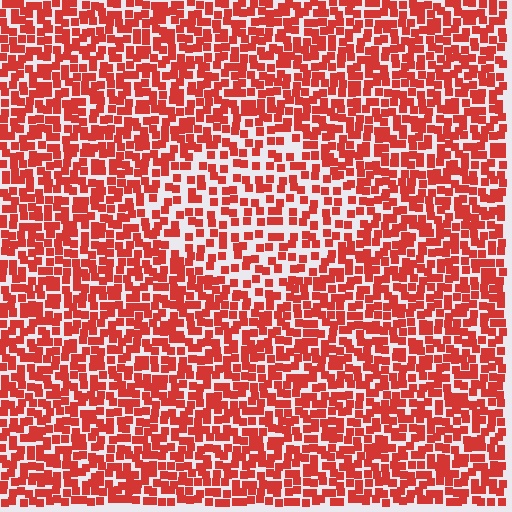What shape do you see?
I see a diamond.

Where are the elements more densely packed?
The elements are more densely packed outside the diamond boundary.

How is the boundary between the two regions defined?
The boundary is defined by a change in element density (approximately 1.7x ratio). All elements are the same color, size, and shape.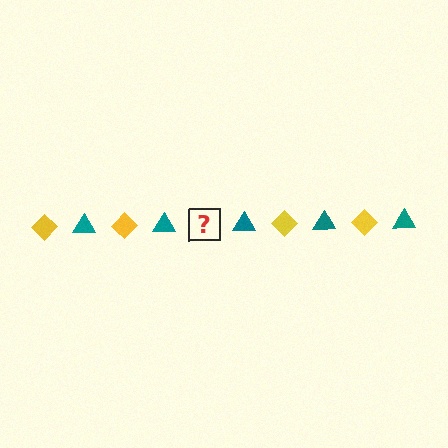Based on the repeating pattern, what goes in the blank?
The blank should be a yellow diamond.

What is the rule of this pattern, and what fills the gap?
The rule is that the pattern alternates between yellow diamond and teal triangle. The gap should be filled with a yellow diamond.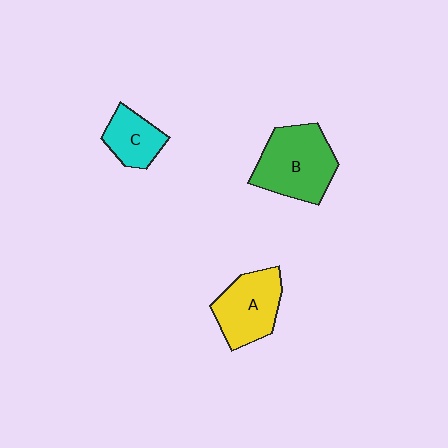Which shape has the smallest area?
Shape C (cyan).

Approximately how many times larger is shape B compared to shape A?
Approximately 1.2 times.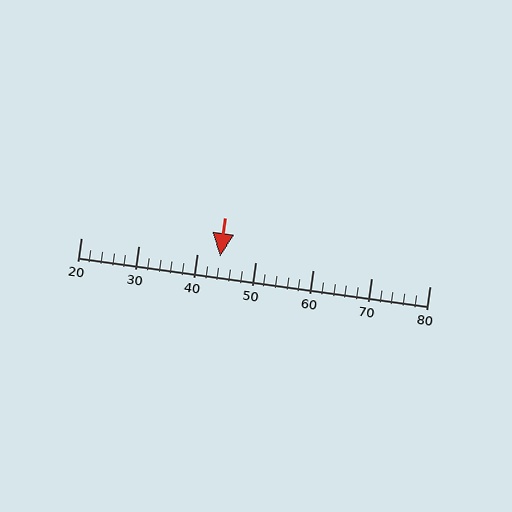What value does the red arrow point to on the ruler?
The red arrow points to approximately 44.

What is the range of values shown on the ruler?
The ruler shows values from 20 to 80.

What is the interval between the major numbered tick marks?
The major tick marks are spaced 10 units apart.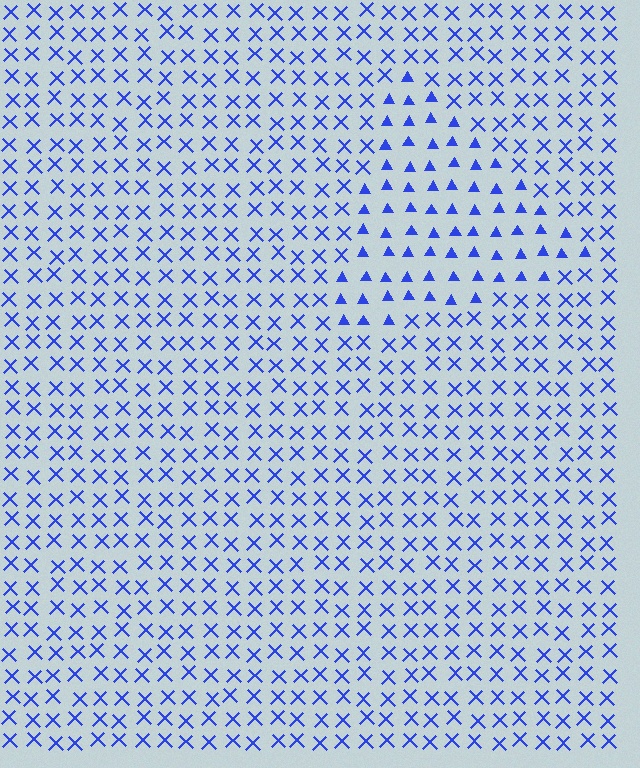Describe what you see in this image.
The image is filled with small blue elements arranged in a uniform grid. A triangle-shaped region contains triangles, while the surrounding area contains X marks. The boundary is defined purely by the change in element shape.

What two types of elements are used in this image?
The image uses triangles inside the triangle region and X marks outside it.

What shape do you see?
I see a triangle.